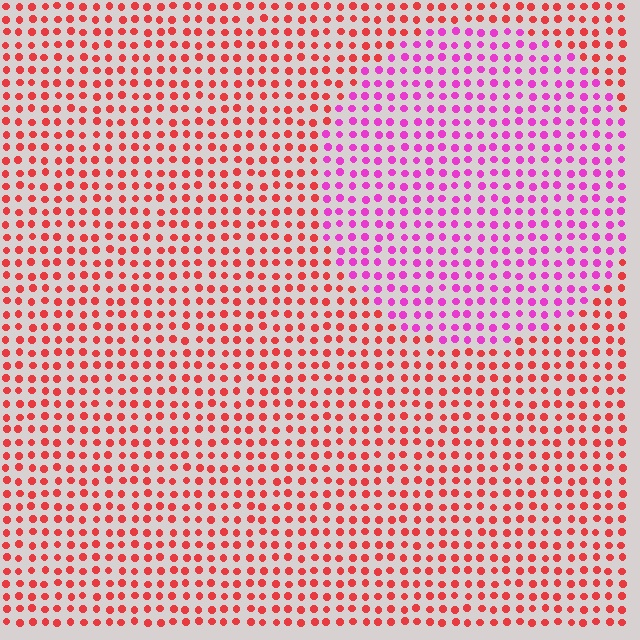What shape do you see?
I see a circle.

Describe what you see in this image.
The image is filled with small red elements in a uniform arrangement. A circle-shaped region is visible where the elements are tinted to a slightly different hue, forming a subtle color boundary.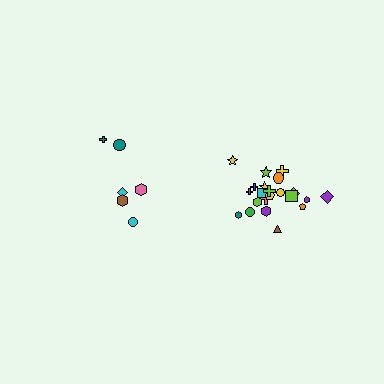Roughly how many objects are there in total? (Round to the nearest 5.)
Roughly 30 objects in total.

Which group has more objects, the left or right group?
The right group.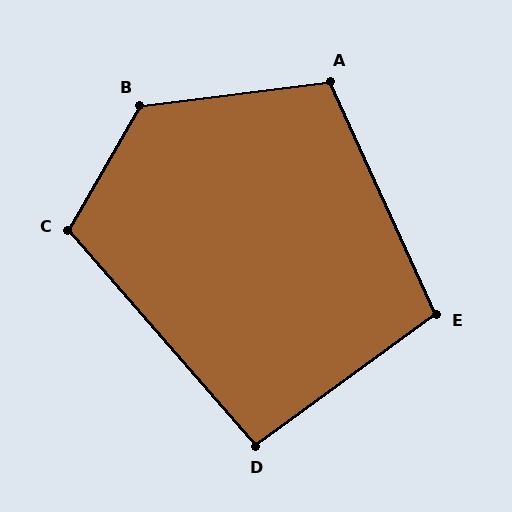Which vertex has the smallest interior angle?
D, at approximately 95 degrees.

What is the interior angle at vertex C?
Approximately 109 degrees (obtuse).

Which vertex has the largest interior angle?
B, at approximately 127 degrees.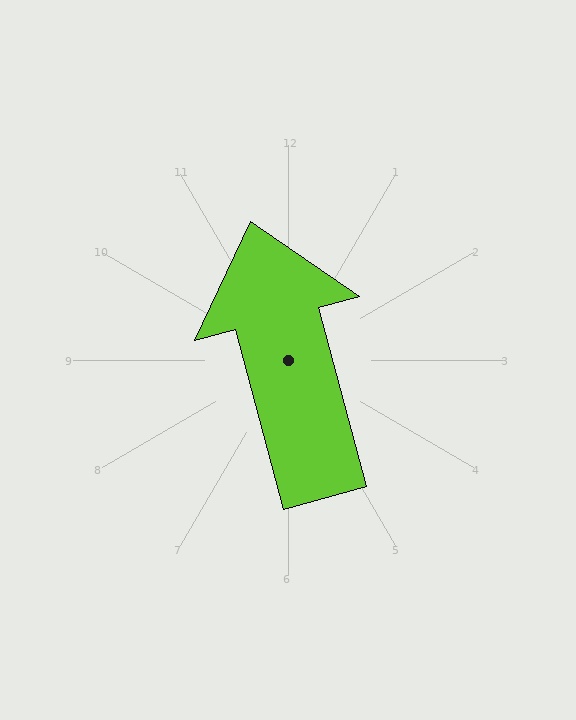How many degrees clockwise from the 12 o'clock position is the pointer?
Approximately 345 degrees.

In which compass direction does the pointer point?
North.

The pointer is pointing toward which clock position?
Roughly 11 o'clock.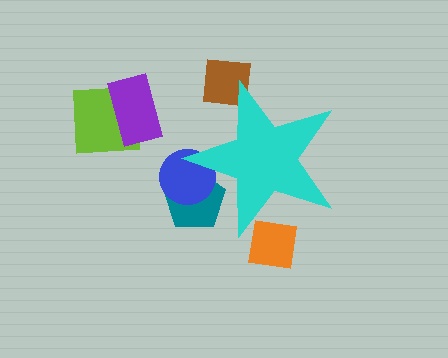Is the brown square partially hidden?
Yes, the brown square is partially hidden behind the cyan star.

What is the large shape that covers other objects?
A cyan star.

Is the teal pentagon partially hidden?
Yes, the teal pentagon is partially hidden behind the cyan star.